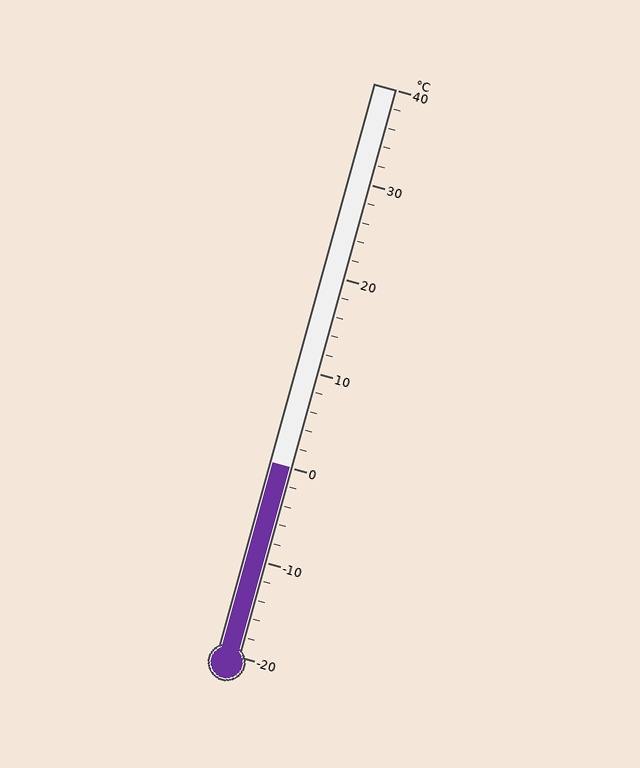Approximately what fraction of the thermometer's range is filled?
The thermometer is filled to approximately 35% of its range.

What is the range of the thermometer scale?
The thermometer scale ranges from -20°C to 40°C.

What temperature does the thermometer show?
The thermometer shows approximately 0°C.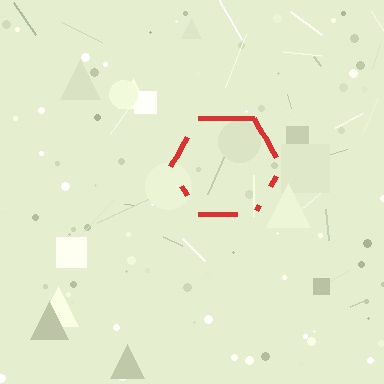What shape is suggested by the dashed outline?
The dashed outline suggests a hexagon.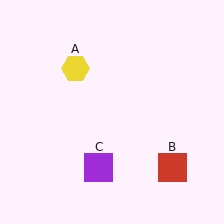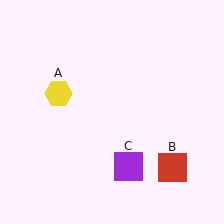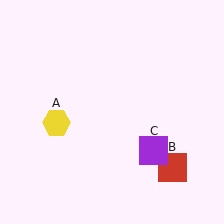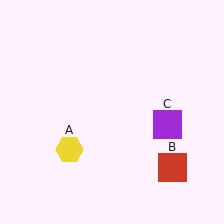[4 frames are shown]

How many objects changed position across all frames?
2 objects changed position: yellow hexagon (object A), purple square (object C).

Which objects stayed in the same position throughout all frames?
Red square (object B) remained stationary.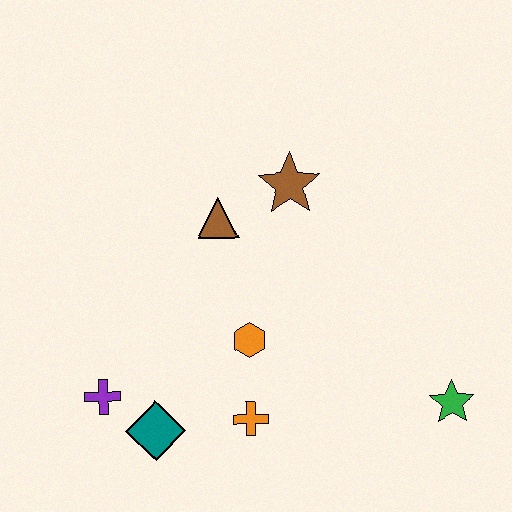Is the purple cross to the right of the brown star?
No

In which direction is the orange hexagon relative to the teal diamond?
The orange hexagon is to the right of the teal diamond.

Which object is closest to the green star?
The orange cross is closest to the green star.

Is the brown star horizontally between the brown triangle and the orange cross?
No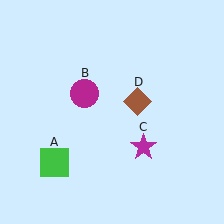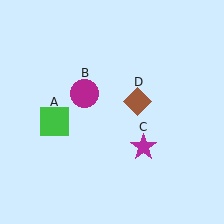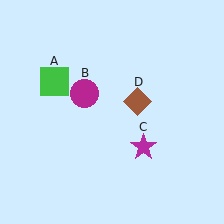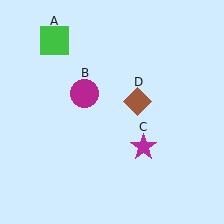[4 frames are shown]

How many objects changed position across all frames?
1 object changed position: green square (object A).